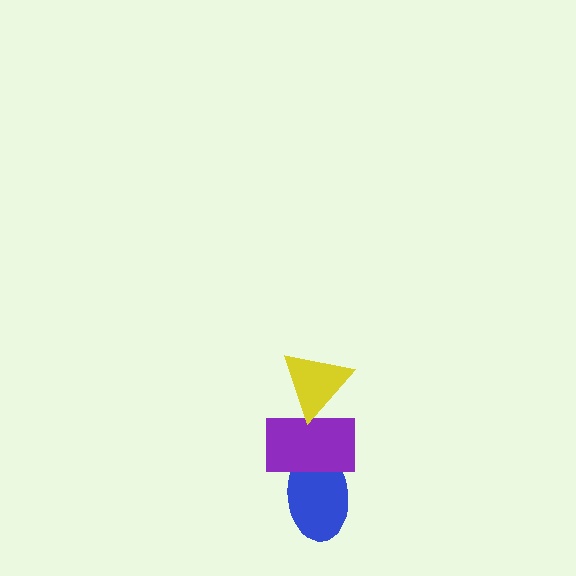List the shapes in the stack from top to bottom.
From top to bottom: the yellow triangle, the purple rectangle, the blue ellipse.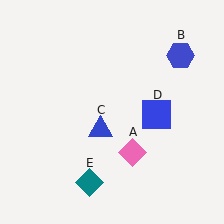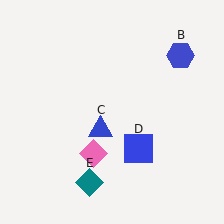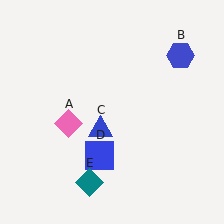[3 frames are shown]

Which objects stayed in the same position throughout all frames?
Blue hexagon (object B) and blue triangle (object C) and teal diamond (object E) remained stationary.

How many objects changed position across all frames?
2 objects changed position: pink diamond (object A), blue square (object D).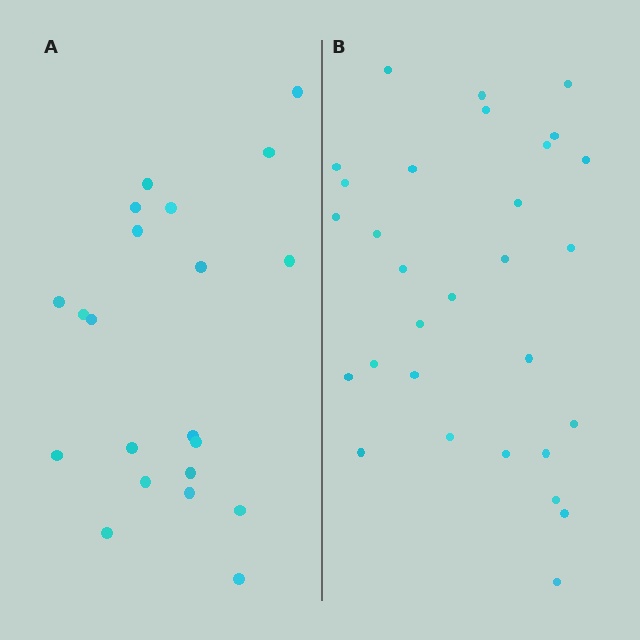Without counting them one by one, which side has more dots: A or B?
Region B (the right region) has more dots.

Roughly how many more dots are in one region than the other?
Region B has roughly 8 or so more dots than region A.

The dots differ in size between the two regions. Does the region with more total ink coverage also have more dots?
No. Region A has more total ink coverage because its dots are larger, but region B actually contains more individual dots. Total area can be misleading — the number of items is what matters here.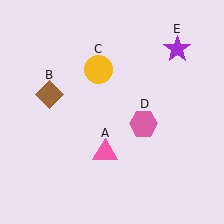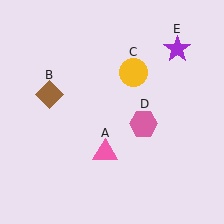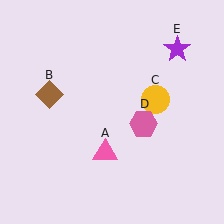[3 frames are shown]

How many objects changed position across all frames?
1 object changed position: yellow circle (object C).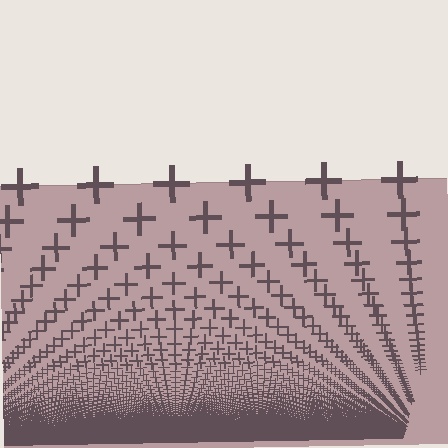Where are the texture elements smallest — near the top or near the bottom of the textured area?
Near the bottom.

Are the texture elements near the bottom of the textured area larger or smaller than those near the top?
Smaller. The gradient is inverted — elements near the bottom are smaller and denser.